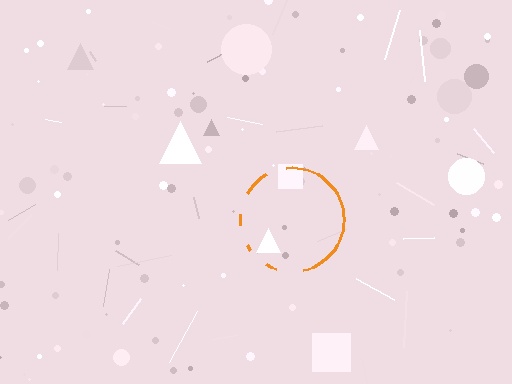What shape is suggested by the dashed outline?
The dashed outline suggests a circle.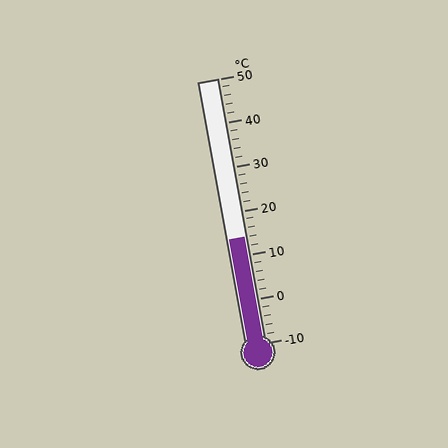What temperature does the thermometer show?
The thermometer shows approximately 14°C.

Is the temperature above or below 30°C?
The temperature is below 30°C.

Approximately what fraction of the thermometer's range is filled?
The thermometer is filled to approximately 40% of its range.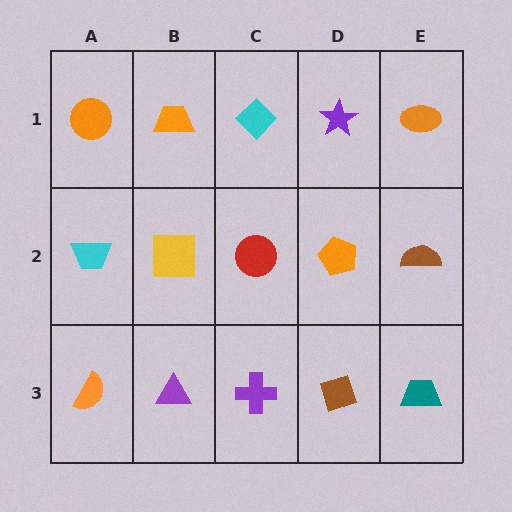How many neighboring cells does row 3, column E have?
2.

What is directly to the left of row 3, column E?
A brown diamond.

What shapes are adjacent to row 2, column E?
An orange ellipse (row 1, column E), a teal trapezoid (row 3, column E), an orange pentagon (row 2, column D).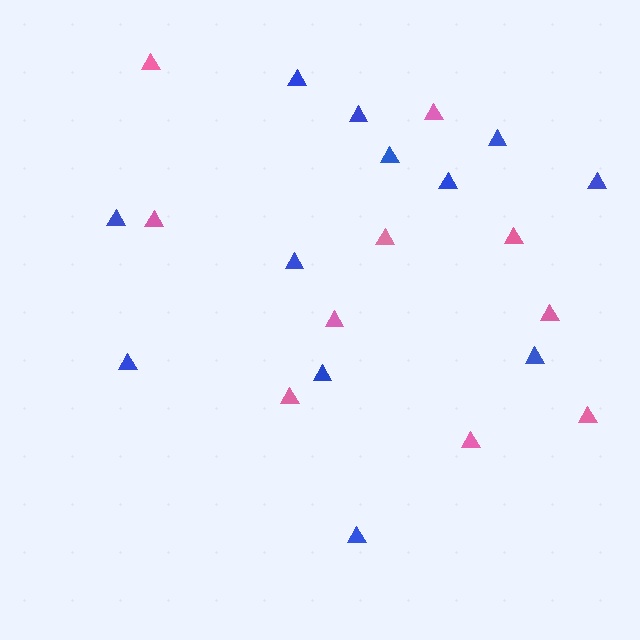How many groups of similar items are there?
There are 2 groups: one group of blue triangles (12) and one group of pink triangles (10).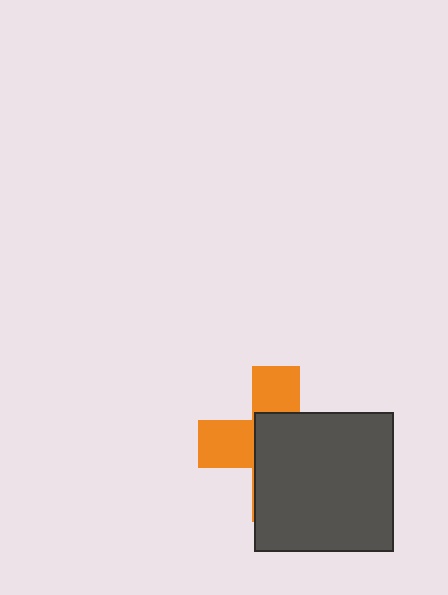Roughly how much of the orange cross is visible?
A small part of it is visible (roughly 40%).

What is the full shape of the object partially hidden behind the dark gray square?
The partially hidden object is an orange cross.